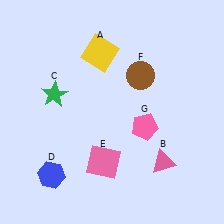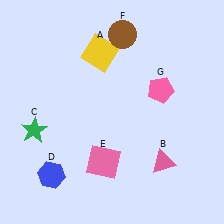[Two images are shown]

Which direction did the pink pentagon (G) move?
The pink pentagon (G) moved up.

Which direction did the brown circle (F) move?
The brown circle (F) moved up.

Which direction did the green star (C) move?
The green star (C) moved down.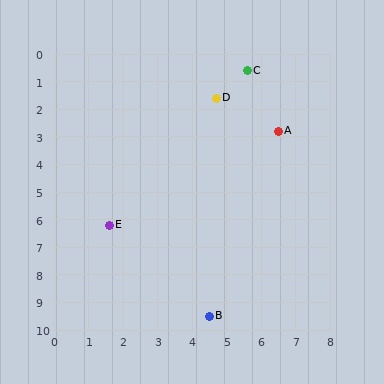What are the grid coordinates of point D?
Point D is at approximately (4.7, 1.6).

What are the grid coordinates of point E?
Point E is at approximately (1.6, 6.2).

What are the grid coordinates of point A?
Point A is at approximately (6.5, 2.8).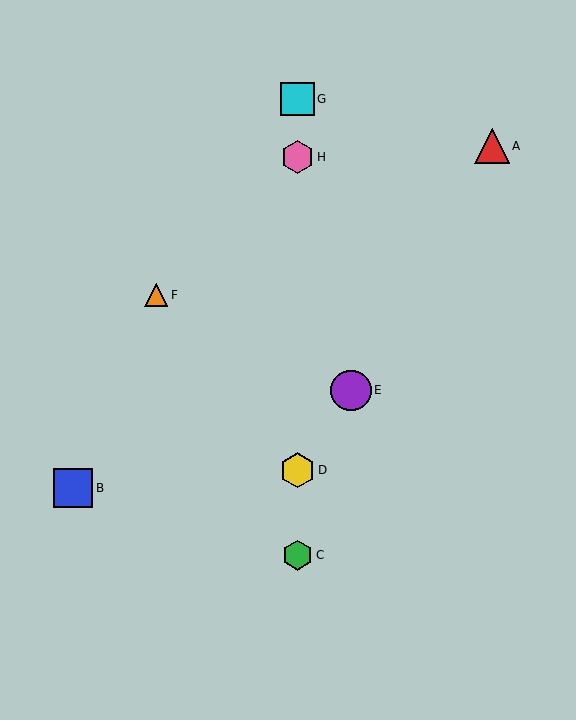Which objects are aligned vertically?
Objects C, D, G, H are aligned vertically.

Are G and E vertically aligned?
No, G is at x≈297 and E is at x≈351.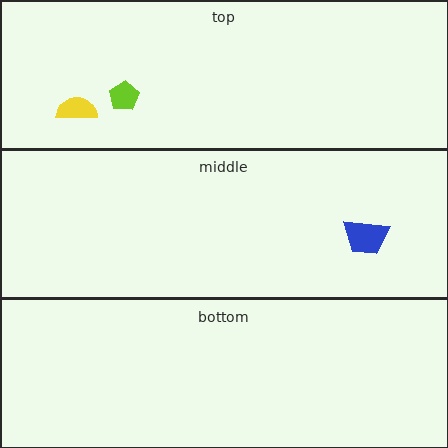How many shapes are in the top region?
2.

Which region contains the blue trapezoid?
The middle region.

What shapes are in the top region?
The yellow semicircle, the lime pentagon.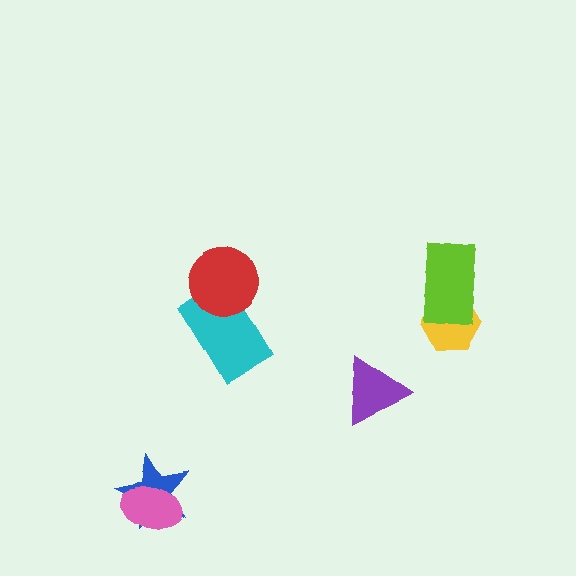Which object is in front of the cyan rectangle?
The red circle is in front of the cyan rectangle.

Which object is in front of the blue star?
The pink ellipse is in front of the blue star.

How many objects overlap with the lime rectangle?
1 object overlaps with the lime rectangle.